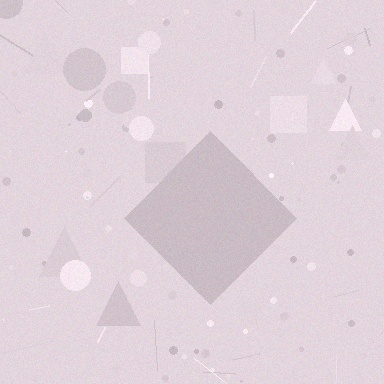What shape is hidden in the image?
A diamond is hidden in the image.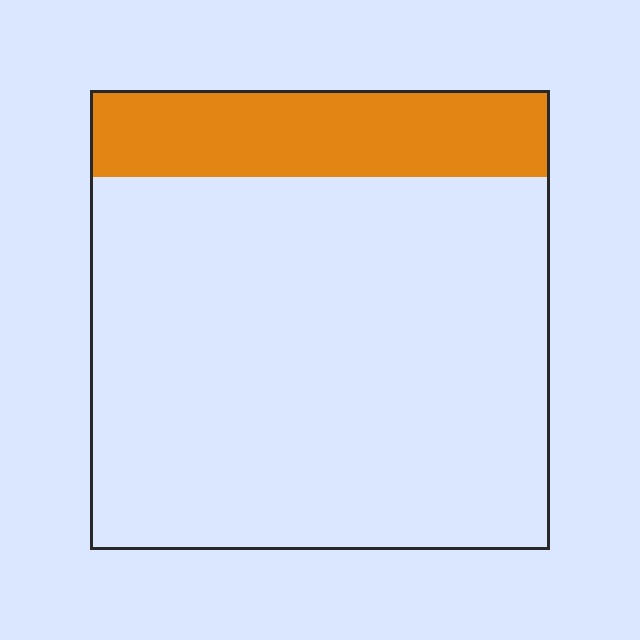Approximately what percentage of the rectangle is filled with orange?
Approximately 20%.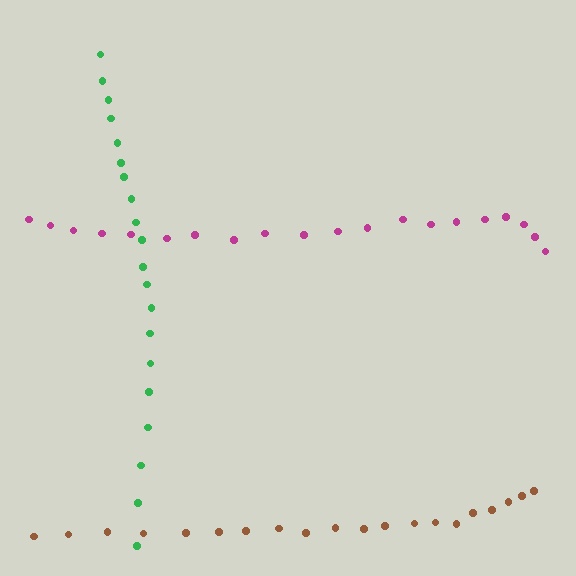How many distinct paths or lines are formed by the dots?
There are 3 distinct paths.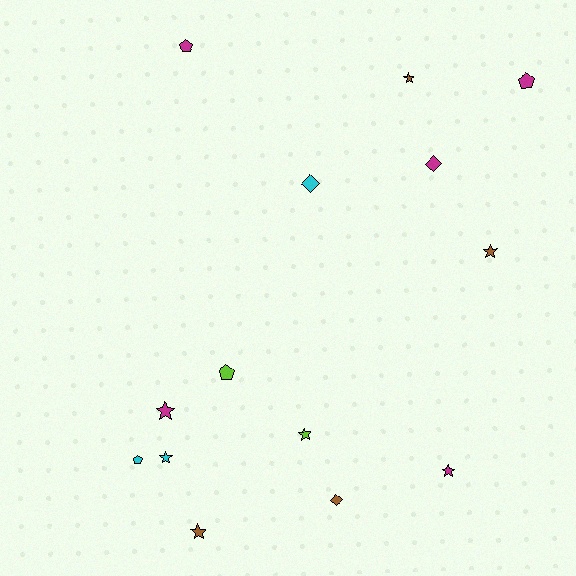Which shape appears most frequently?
Star, with 7 objects.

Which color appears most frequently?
Magenta, with 5 objects.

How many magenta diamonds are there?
There is 1 magenta diamond.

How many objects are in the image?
There are 14 objects.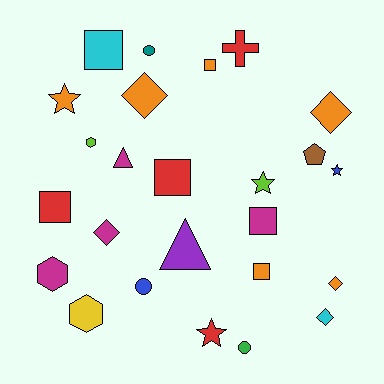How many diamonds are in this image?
There are 5 diamonds.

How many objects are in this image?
There are 25 objects.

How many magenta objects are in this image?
There are 4 magenta objects.